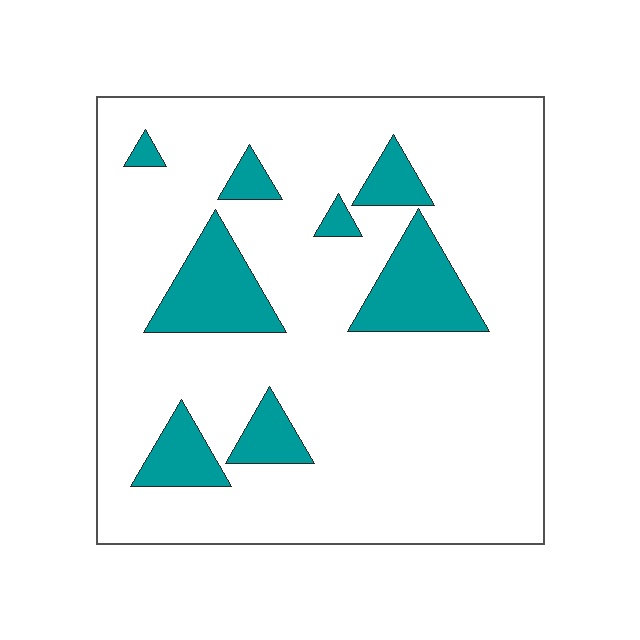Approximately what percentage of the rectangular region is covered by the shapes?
Approximately 15%.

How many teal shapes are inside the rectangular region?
8.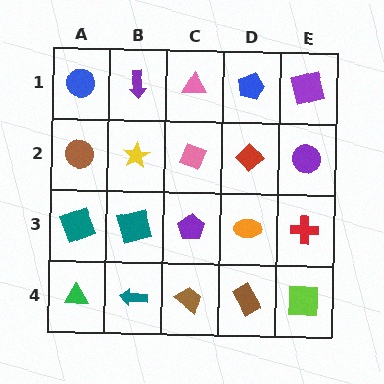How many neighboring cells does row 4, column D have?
3.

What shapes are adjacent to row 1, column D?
A red diamond (row 2, column D), a pink triangle (row 1, column C), a purple square (row 1, column E).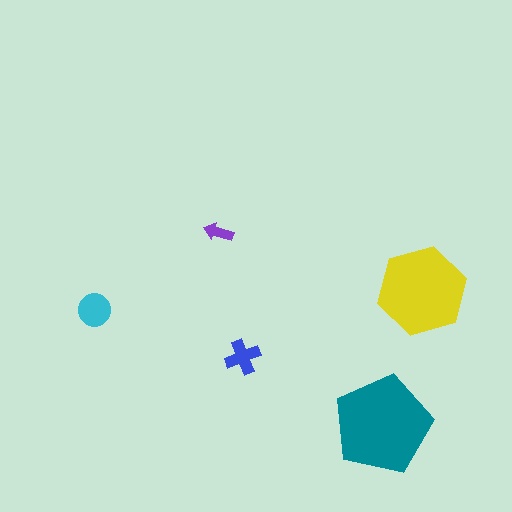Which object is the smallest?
The purple arrow.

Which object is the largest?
The teal pentagon.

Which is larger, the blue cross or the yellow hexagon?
The yellow hexagon.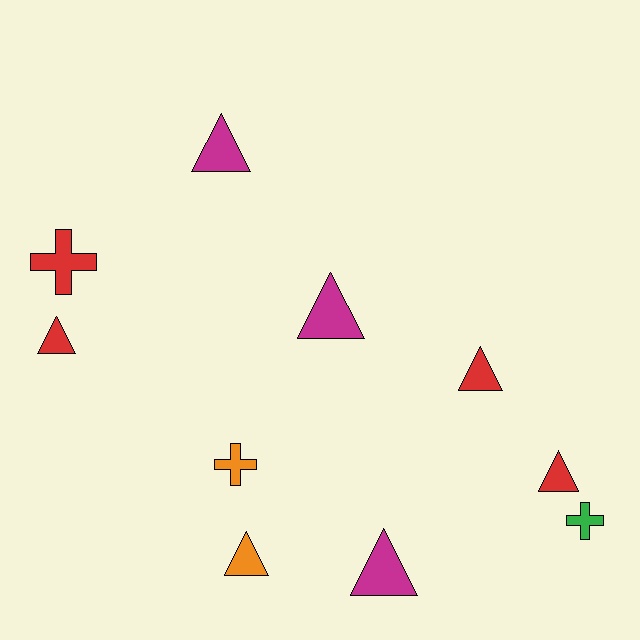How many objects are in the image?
There are 10 objects.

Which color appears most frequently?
Red, with 4 objects.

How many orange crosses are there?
There is 1 orange cross.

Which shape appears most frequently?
Triangle, with 7 objects.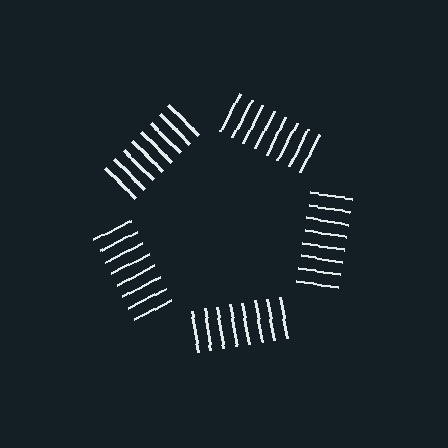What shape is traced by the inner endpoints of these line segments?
An illusory pentagon — the line segments terminate on its edges but no continuous stroke is drawn.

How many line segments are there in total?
40 — 8 along each of the 5 edges.